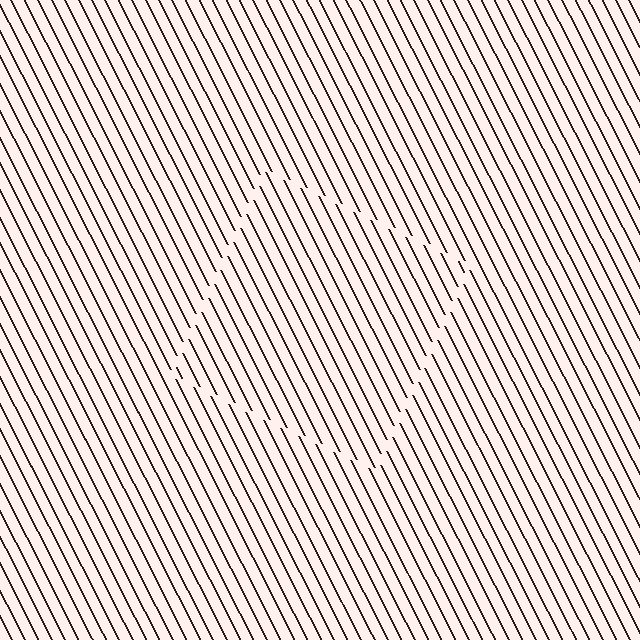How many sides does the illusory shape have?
4 sides — the line-ends trace a square.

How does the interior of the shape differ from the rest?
The interior of the shape contains the same grating, shifted by half a period — the contour is defined by the phase discontinuity where line-ends from the inner and outer gratings abut.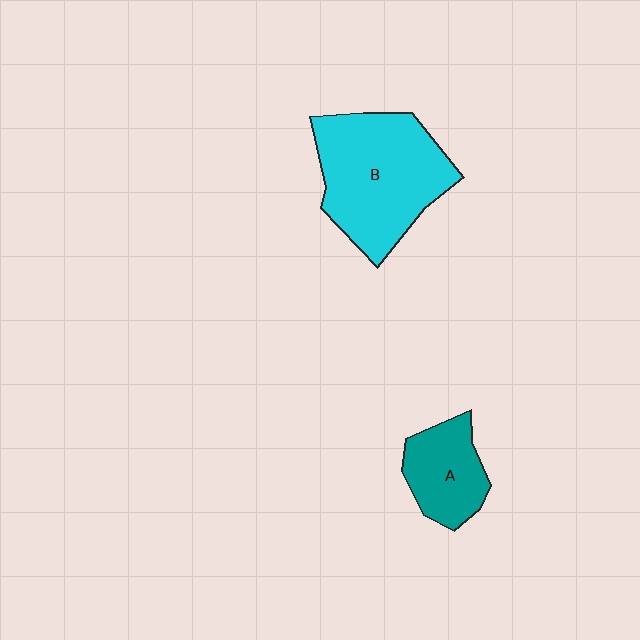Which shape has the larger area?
Shape B (cyan).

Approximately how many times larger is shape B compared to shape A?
Approximately 2.1 times.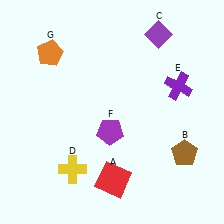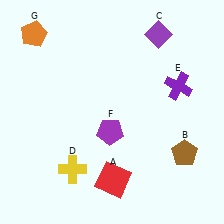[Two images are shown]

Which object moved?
The orange pentagon (G) moved up.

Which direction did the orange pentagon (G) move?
The orange pentagon (G) moved up.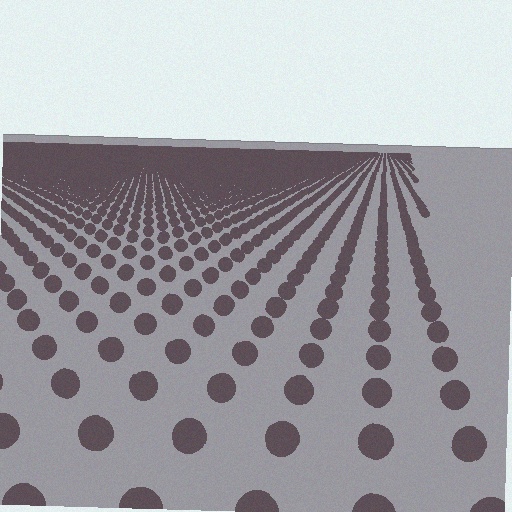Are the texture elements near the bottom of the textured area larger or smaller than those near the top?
Larger. Near the bottom, elements are closer to the viewer and appear at a bigger on-screen size.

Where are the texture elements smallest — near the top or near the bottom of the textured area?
Near the top.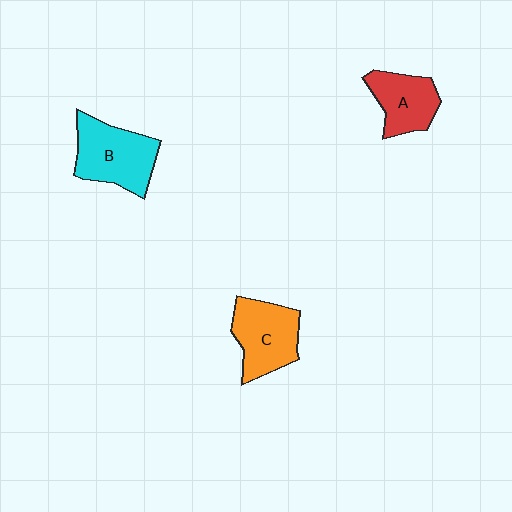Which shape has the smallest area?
Shape A (red).